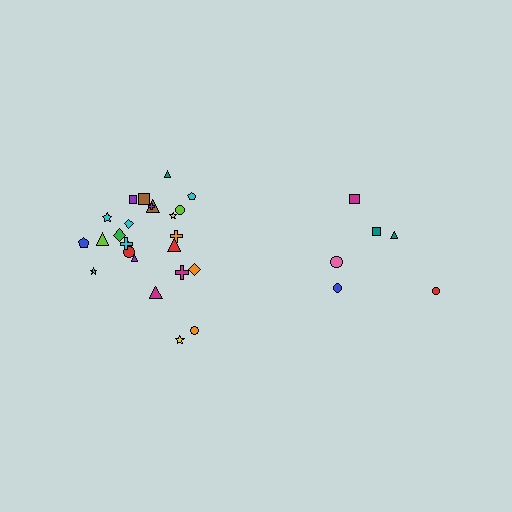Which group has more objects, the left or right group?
The left group.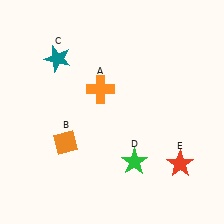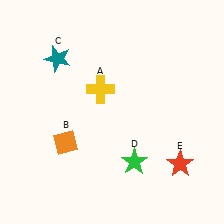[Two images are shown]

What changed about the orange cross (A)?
In Image 1, A is orange. In Image 2, it changed to yellow.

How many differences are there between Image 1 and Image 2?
There is 1 difference between the two images.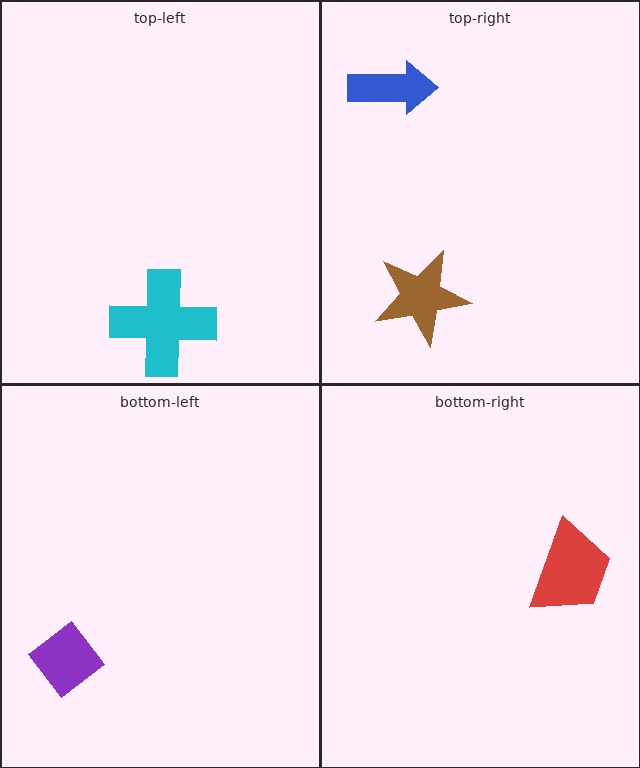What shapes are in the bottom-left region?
The purple diamond.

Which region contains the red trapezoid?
The bottom-right region.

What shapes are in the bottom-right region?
The red trapezoid.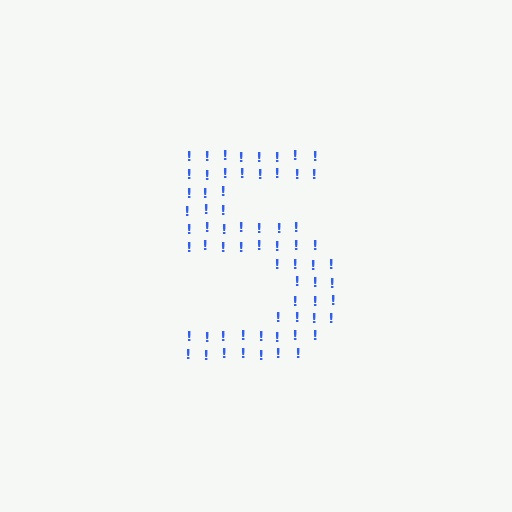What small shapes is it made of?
It is made of small exclamation marks.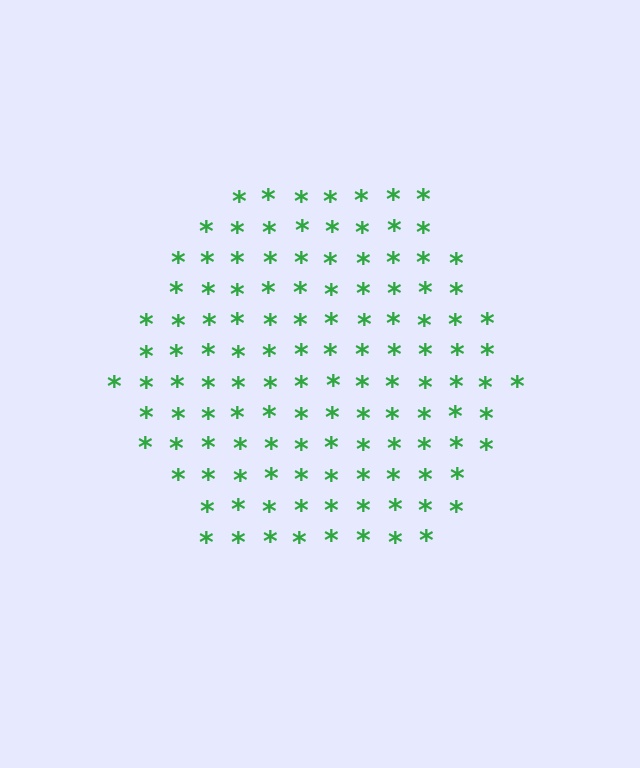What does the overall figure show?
The overall figure shows a hexagon.